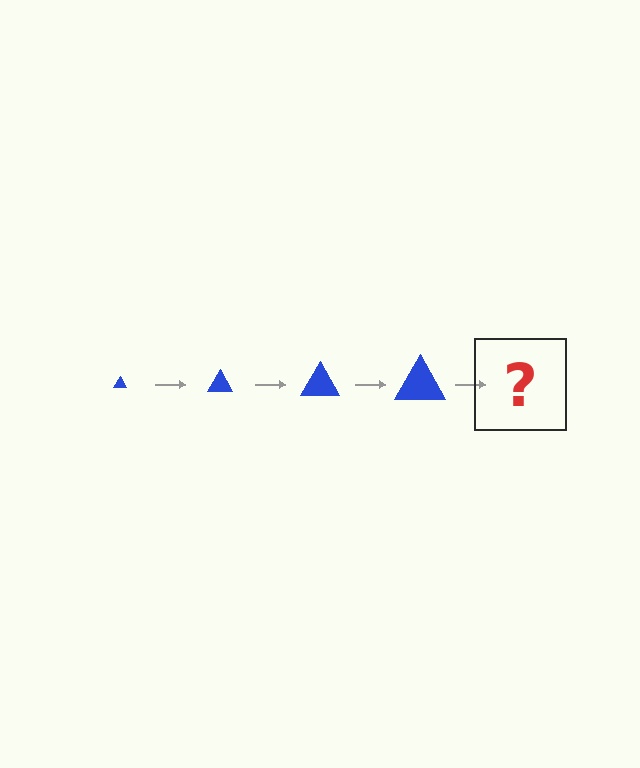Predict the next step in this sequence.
The next step is a blue triangle, larger than the previous one.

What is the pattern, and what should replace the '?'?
The pattern is that the triangle gets progressively larger each step. The '?' should be a blue triangle, larger than the previous one.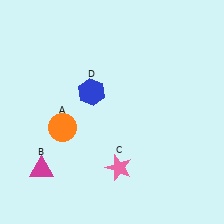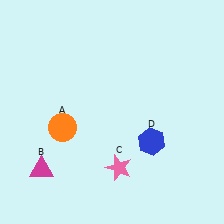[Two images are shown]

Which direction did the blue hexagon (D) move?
The blue hexagon (D) moved right.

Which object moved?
The blue hexagon (D) moved right.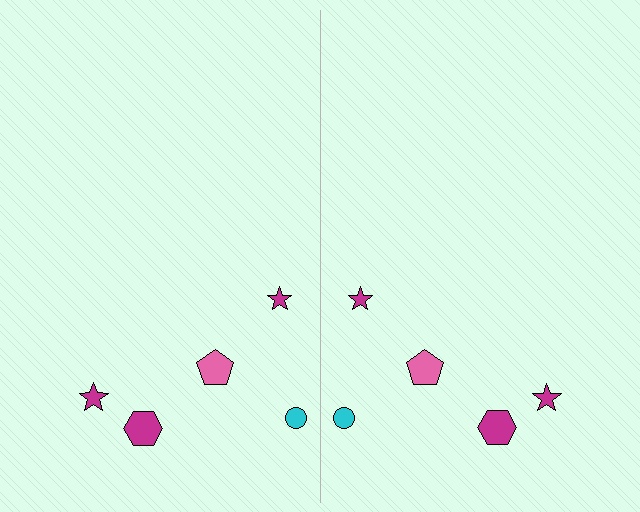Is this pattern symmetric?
Yes, this pattern has bilateral (reflection) symmetry.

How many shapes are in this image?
There are 10 shapes in this image.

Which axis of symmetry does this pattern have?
The pattern has a vertical axis of symmetry running through the center of the image.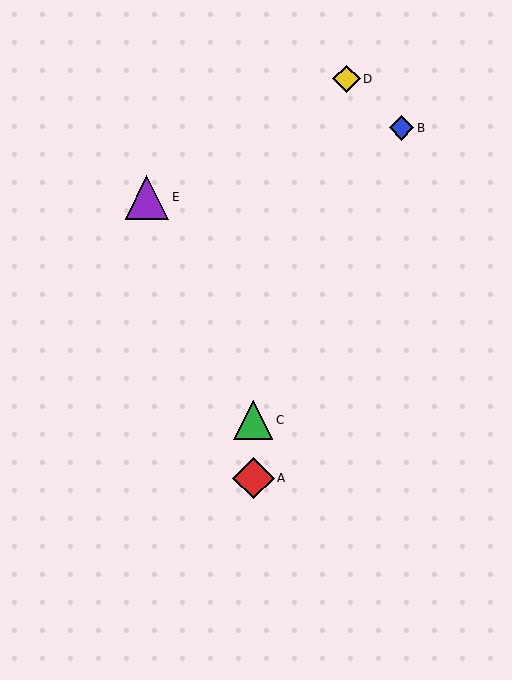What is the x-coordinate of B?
Object B is at x≈401.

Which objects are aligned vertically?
Objects A, C are aligned vertically.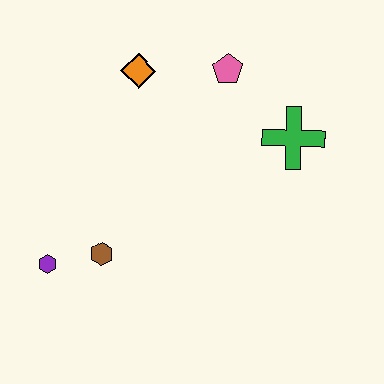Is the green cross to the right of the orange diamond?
Yes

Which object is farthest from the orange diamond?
The purple hexagon is farthest from the orange diamond.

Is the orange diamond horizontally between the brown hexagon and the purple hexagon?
No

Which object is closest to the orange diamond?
The pink pentagon is closest to the orange diamond.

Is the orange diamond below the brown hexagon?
No